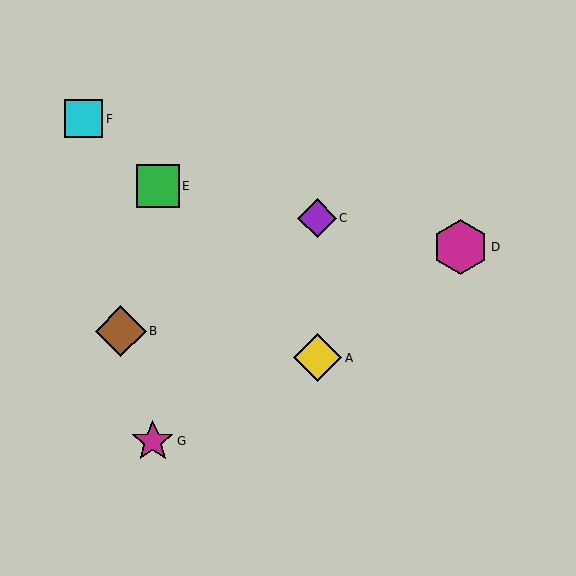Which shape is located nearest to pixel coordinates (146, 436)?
The magenta star (labeled G) at (153, 441) is nearest to that location.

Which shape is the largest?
The magenta hexagon (labeled D) is the largest.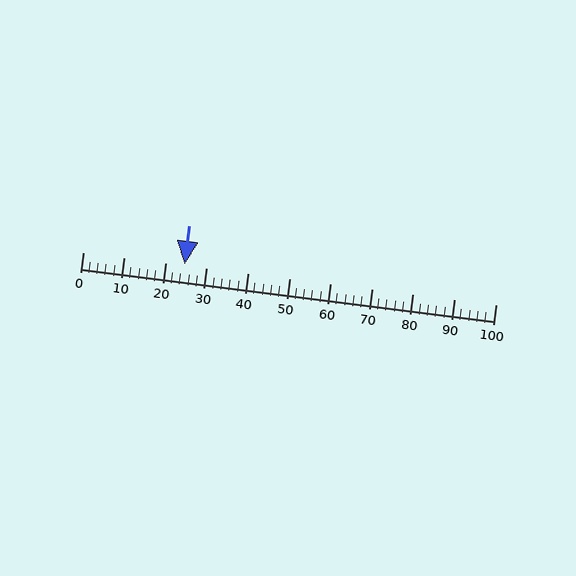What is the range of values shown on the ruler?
The ruler shows values from 0 to 100.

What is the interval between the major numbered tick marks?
The major tick marks are spaced 10 units apart.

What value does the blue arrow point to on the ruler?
The blue arrow points to approximately 25.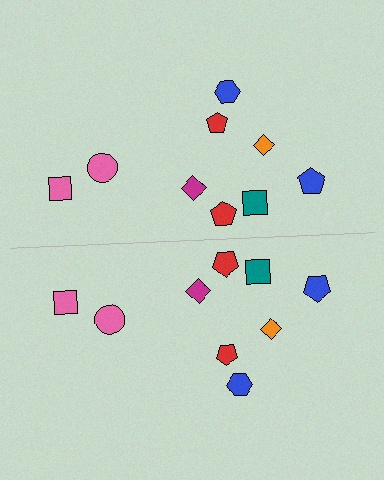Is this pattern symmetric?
Yes, this pattern has bilateral (reflection) symmetry.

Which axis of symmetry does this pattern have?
The pattern has a horizontal axis of symmetry running through the center of the image.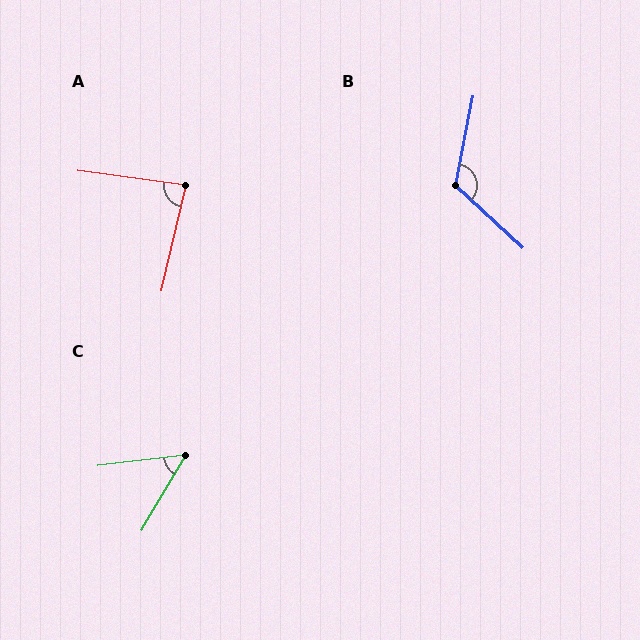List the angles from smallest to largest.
C (53°), A (85°), B (122°).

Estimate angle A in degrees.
Approximately 85 degrees.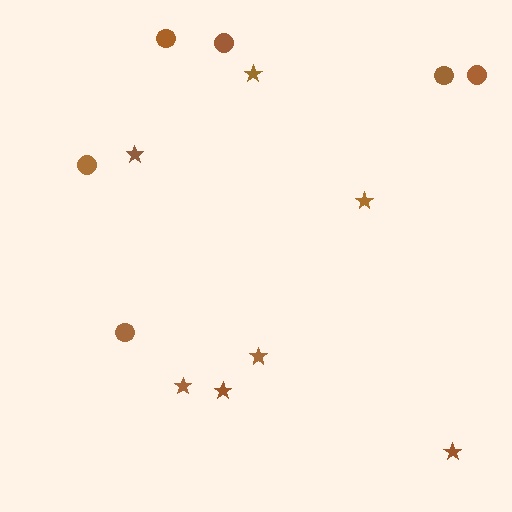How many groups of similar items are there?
There are 2 groups: one group of stars (7) and one group of circles (6).